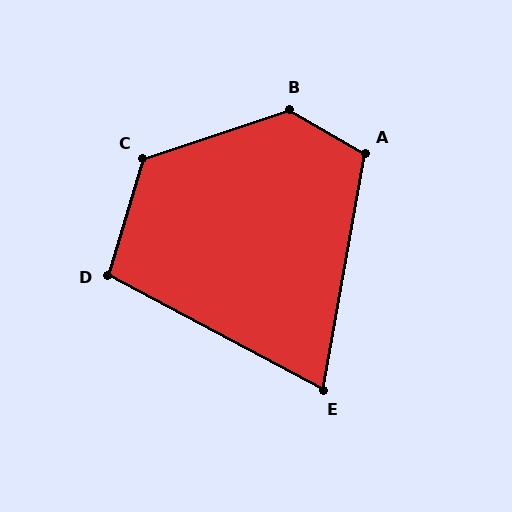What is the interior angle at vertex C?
Approximately 125 degrees (obtuse).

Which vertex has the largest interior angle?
B, at approximately 132 degrees.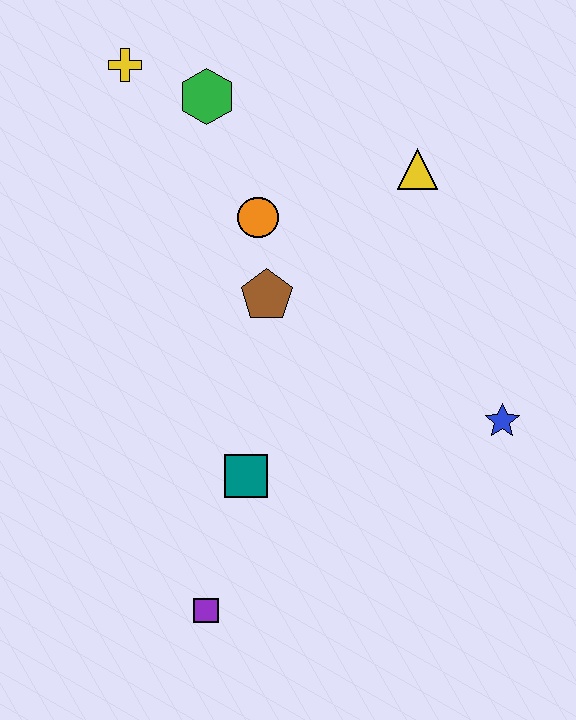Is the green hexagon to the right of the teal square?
No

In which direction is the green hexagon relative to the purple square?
The green hexagon is above the purple square.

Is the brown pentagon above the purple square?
Yes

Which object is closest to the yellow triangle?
The orange circle is closest to the yellow triangle.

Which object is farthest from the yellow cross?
The purple square is farthest from the yellow cross.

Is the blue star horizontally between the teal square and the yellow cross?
No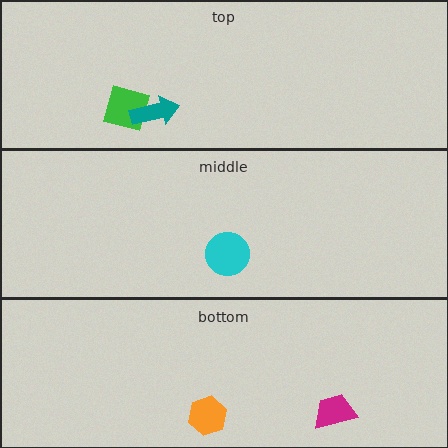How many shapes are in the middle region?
1.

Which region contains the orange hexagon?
The bottom region.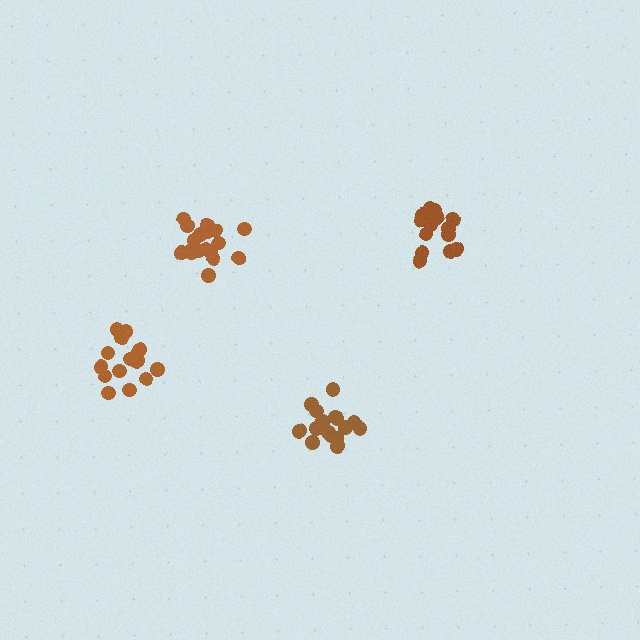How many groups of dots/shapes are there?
There are 4 groups.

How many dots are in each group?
Group 1: 18 dots, Group 2: 16 dots, Group 3: 19 dots, Group 4: 19 dots (72 total).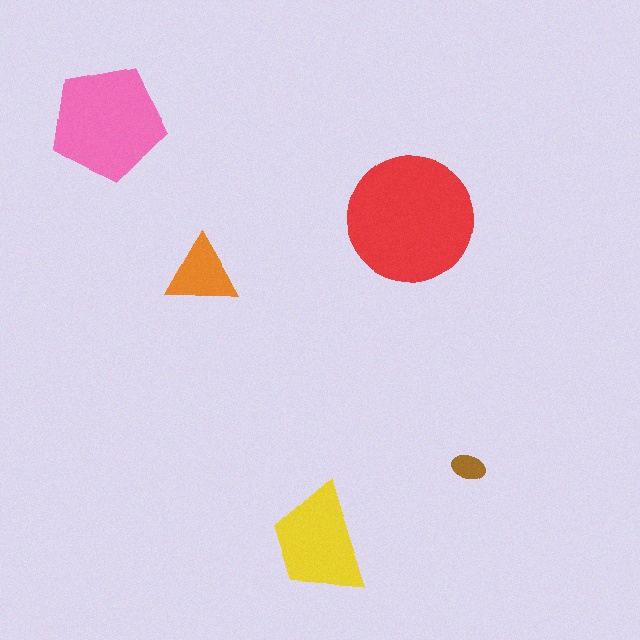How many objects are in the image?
There are 5 objects in the image.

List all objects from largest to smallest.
The red circle, the pink pentagon, the yellow trapezoid, the orange triangle, the brown ellipse.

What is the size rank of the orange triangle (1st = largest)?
4th.